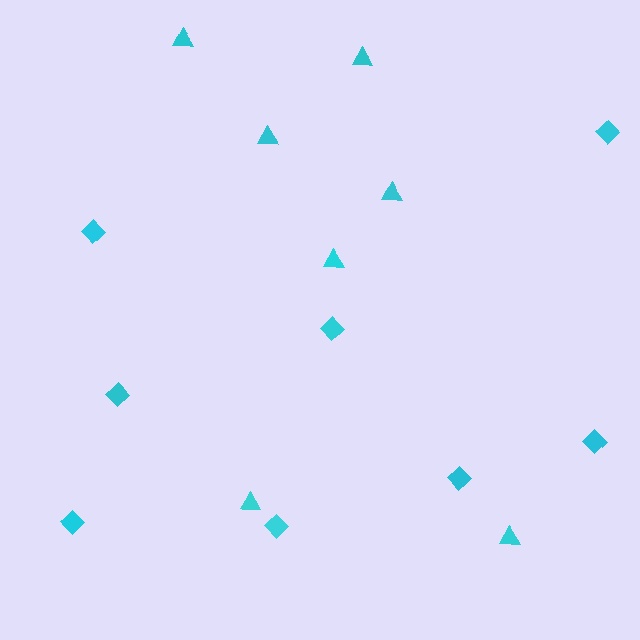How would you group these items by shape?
There are 2 groups: one group of triangles (7) and one group of diamonds (8).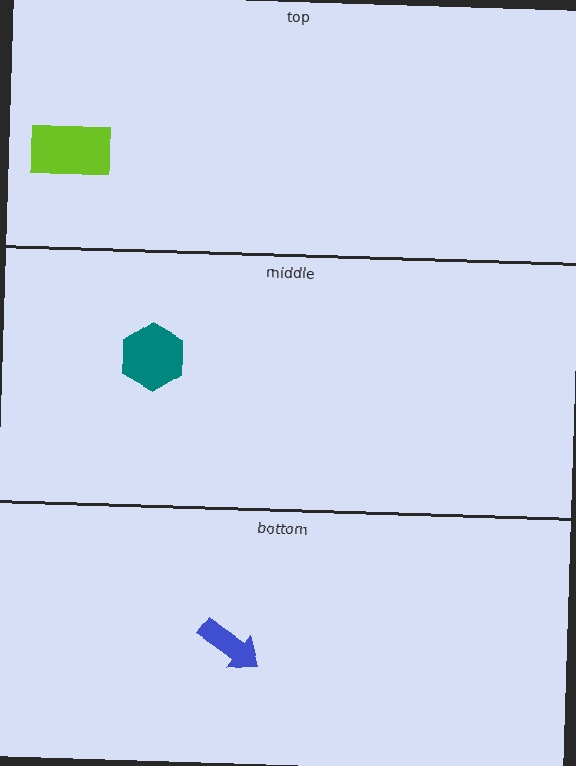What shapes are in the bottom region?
The blue arrow.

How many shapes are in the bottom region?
1.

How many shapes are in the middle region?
1.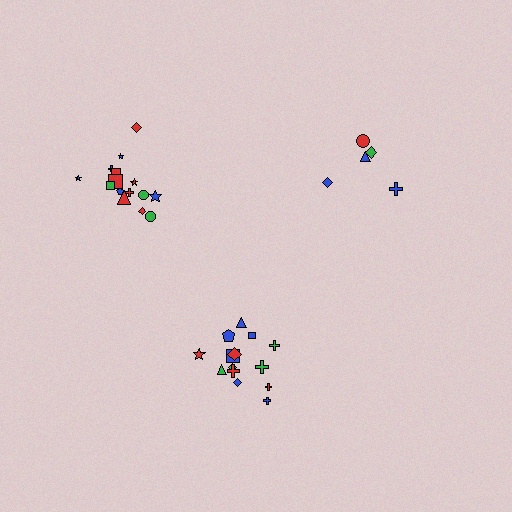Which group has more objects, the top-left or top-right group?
The top-left group.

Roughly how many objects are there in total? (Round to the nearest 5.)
Roughly 35 objects in total.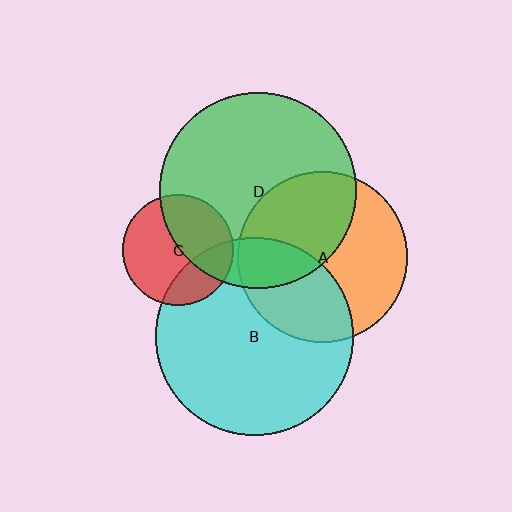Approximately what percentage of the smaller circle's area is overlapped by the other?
Approximately 35%.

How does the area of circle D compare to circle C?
Approximately 3.1 times.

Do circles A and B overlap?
Yes.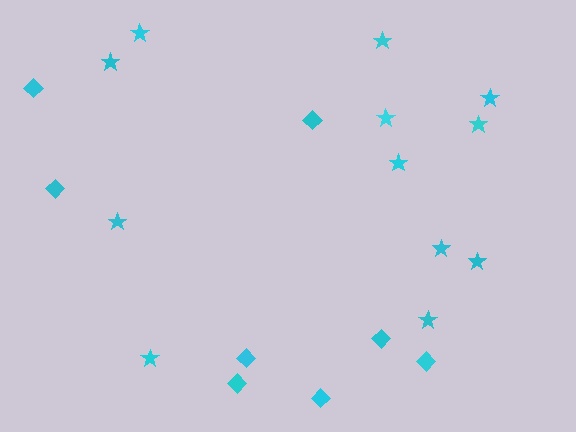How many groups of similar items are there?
There are 2 groups: one group of diamonds (8) and one group of stars (12).